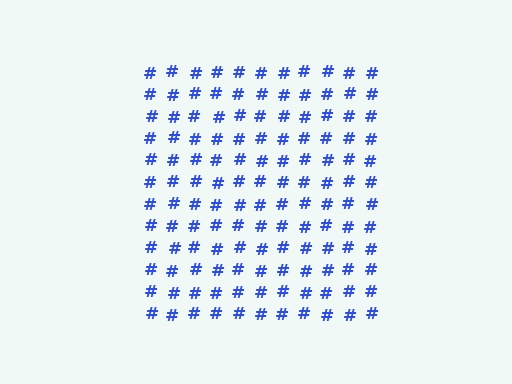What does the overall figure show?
The overall figure shows a square.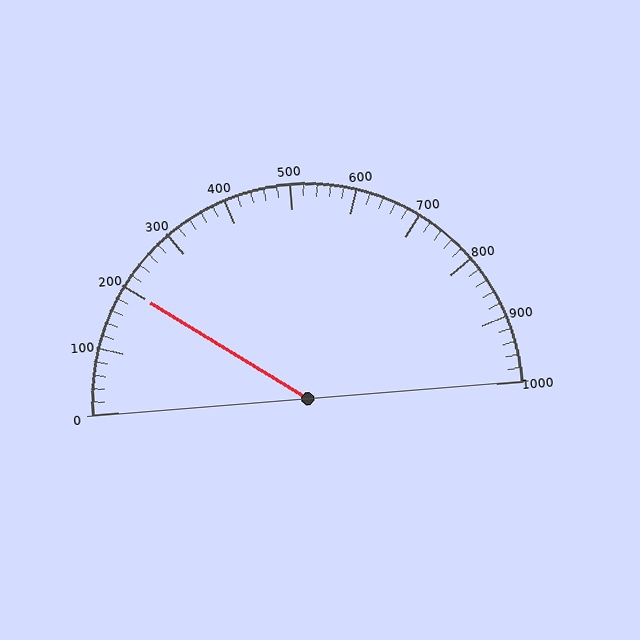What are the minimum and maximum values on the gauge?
The gauge ranges from 0 to 1000.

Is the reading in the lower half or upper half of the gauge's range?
The reading is in the lower half of the range (0 to 1000).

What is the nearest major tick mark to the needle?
The nearest major tick mark is 200.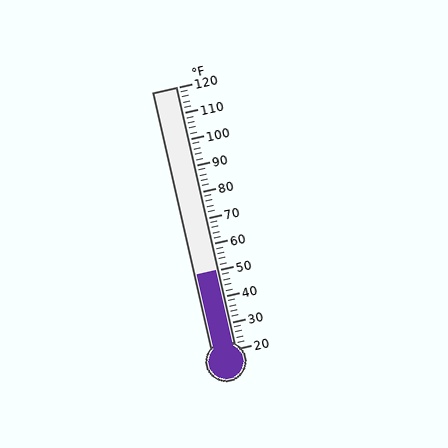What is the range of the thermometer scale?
The thermometer scale ranges from 20°F to 120°F.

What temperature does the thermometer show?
The thermometer shows approximately 50°F.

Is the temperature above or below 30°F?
The temperature is above 30°F.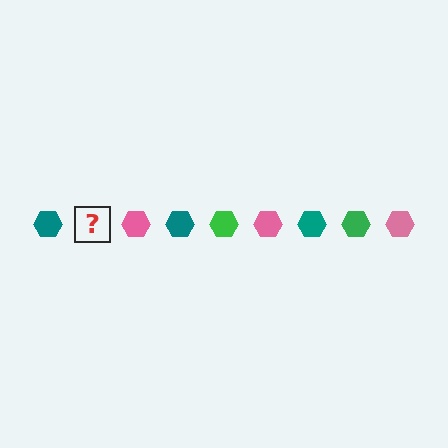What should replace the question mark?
The question mark should be replaced with a green hexagon.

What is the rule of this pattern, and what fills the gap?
The rule is that the pattern cycles through teal, green, pink hexagons. The gap should be filled with a green hexagon.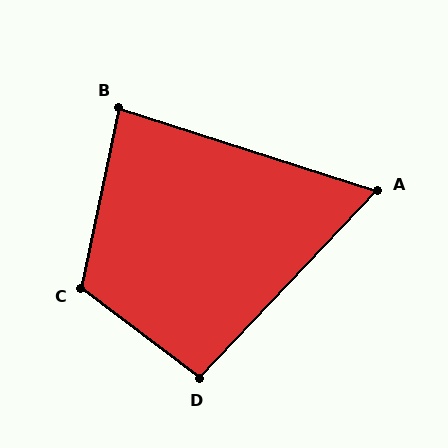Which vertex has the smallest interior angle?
A, at approximately 64 degrees.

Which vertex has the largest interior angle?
C, at approximately 116 degrees.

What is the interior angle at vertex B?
Approximately 84 degrees (acute).